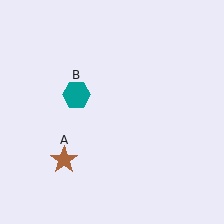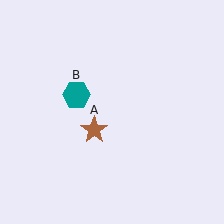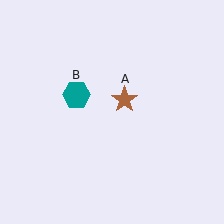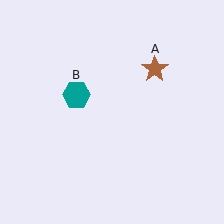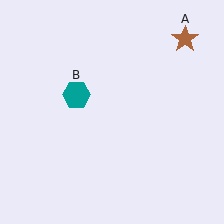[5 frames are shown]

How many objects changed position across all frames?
1 object changed position: brown star (object A).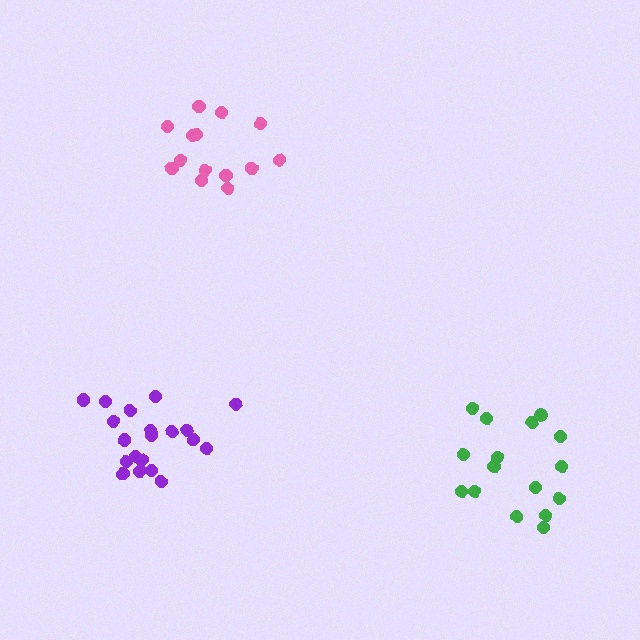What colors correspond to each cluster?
The clusters are colored: pink, purple, green.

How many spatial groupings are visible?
There are 3 spatial groupings.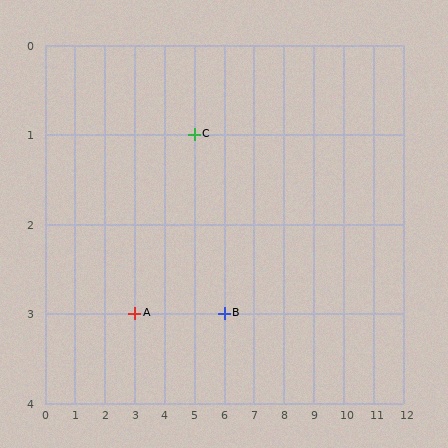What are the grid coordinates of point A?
Point A is at grid coordinates (3, 3).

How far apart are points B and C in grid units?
Points B and C are 1 column and 2 rows apart (about 2.2 grid units diagonally).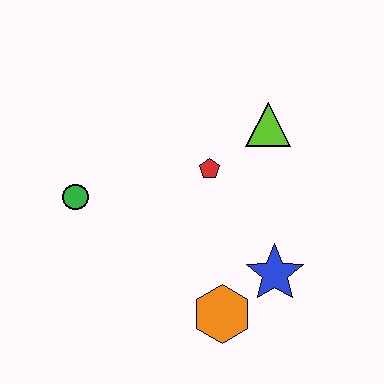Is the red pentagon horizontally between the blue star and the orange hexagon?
No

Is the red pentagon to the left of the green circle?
No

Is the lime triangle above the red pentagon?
Yes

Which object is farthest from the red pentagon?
The orange hexagon is farthest from the red pentagon.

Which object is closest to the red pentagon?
The lime triangle is closest to the red pentagon.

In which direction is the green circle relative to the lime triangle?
The green circle is to the left of the lime triangle.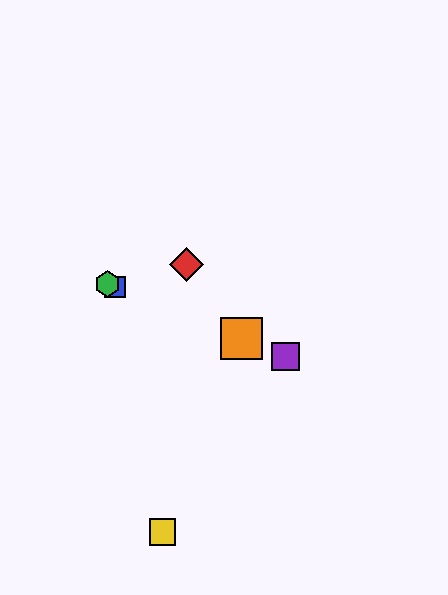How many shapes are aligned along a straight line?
4 shapes (the blue square, the green hexagon, the purple square, the orange square) are aligned along a straight line.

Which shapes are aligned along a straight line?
The blue square, the green hexagon, the purple square, the orange square are aligned along a straight line.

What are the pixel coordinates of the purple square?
The purple square is at (285, 357).